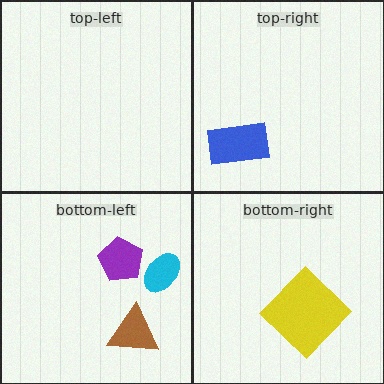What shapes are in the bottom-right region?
The yellow diamond.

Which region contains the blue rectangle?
The top-right region.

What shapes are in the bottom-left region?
The cyan ellipse, the purple pentagon, the brown triangle.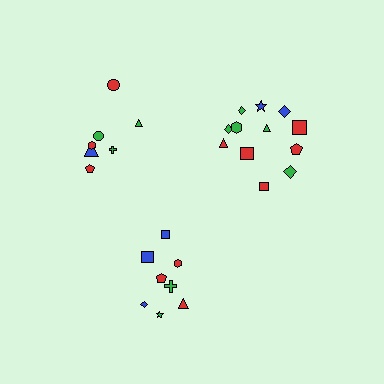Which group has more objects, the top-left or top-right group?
The top-right group.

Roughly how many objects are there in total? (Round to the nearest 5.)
Roughly 25 objects in total.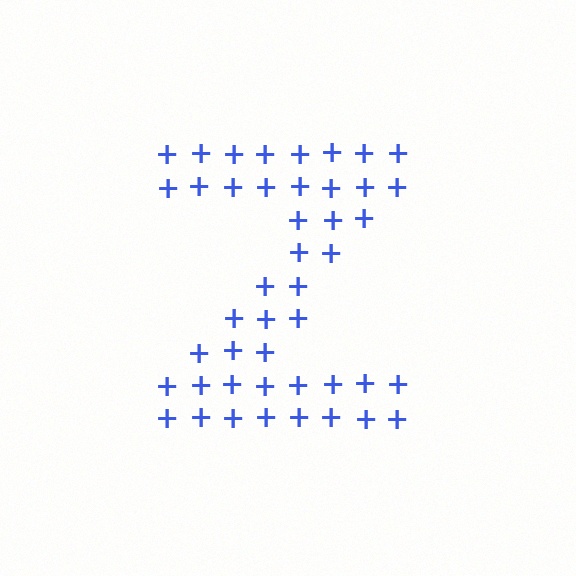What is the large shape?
The large shape is the letter Z.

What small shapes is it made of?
It is made of small plus signs.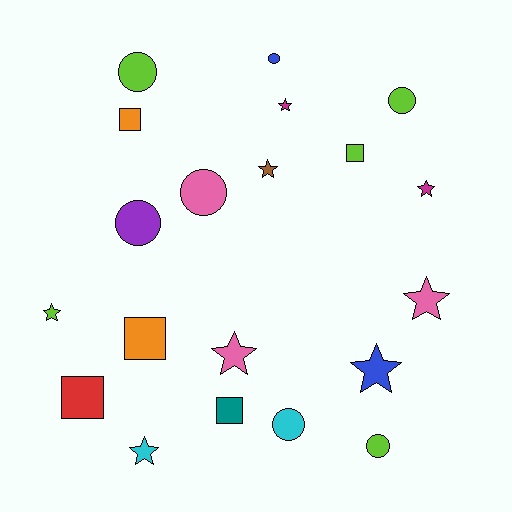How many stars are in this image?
There are 8 stars.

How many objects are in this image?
There are 20 objects.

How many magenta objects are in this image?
There are 2 magenta objects.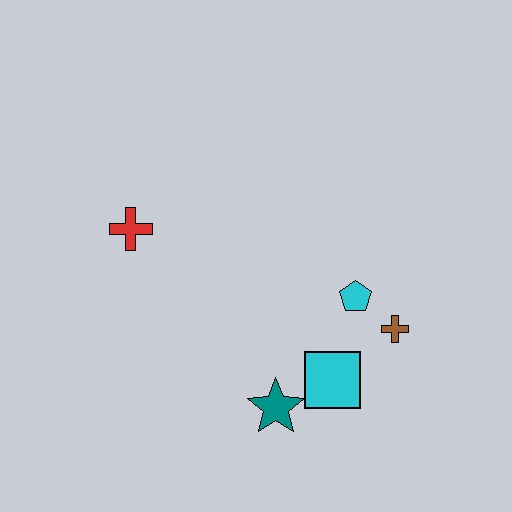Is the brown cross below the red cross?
Yes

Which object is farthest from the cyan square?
The red cross is farthest from the cyan square.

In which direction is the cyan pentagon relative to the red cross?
The cyan pentagon is to the right of the red cross.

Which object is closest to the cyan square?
The teal star is closest to the cyan square.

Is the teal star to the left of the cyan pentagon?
Yes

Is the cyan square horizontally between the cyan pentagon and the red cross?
Yes